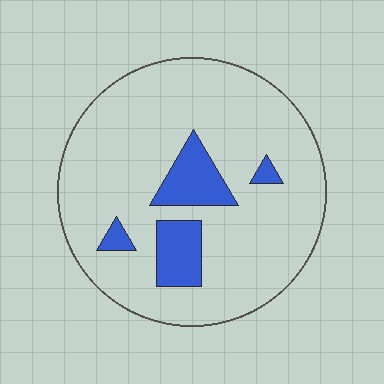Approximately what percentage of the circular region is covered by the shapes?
Approximately 15%.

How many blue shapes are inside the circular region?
4.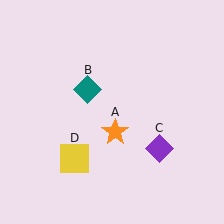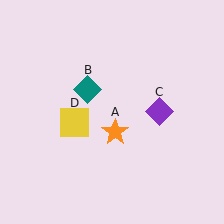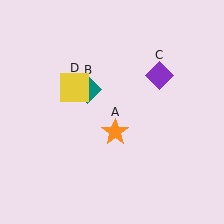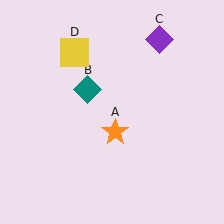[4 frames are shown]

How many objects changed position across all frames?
2 objects changed position: purple diamond (object C), yellow square (object D).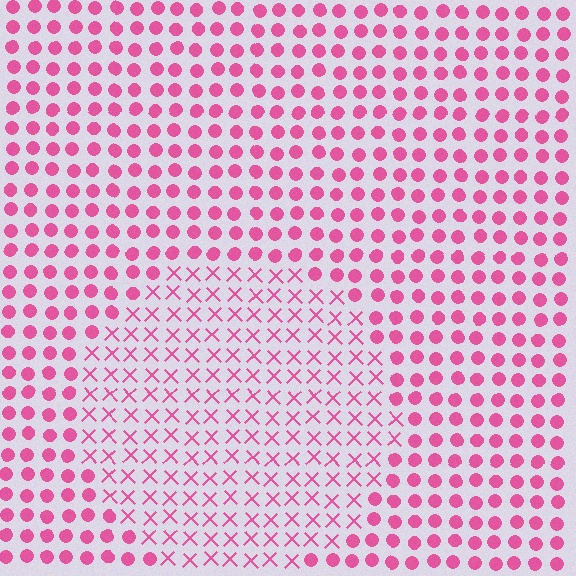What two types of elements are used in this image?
The image uses X marks inside the circle region and circles outside it.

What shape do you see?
I see a circle.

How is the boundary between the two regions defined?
The boundary is defined by a change in element shape: X marks inside vs. circles outside. All elements share the same color and spacing.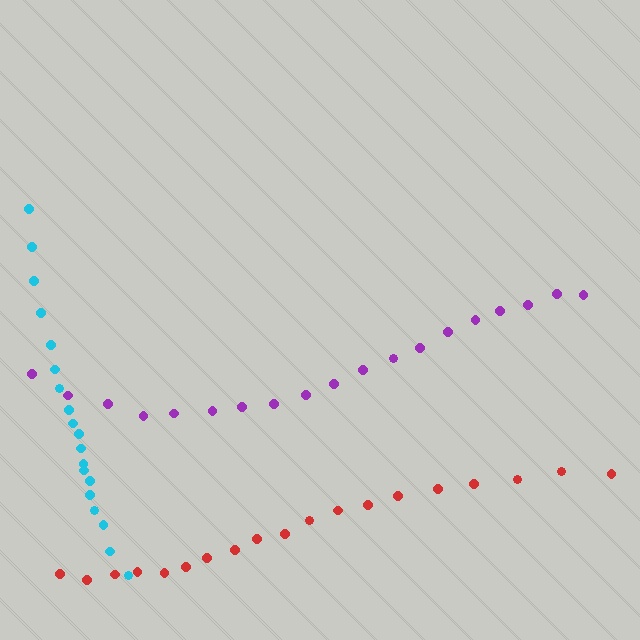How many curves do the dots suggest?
There are 3 distinct paths.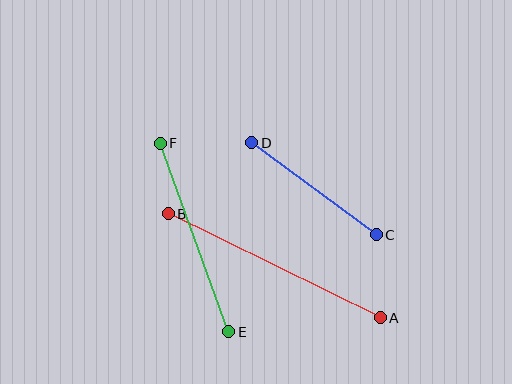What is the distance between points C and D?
The distance is approximately 155 pixels.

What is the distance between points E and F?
The distance is approximately 201 pixels.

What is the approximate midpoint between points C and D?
The midpoint is at approximately (314, 189) pixels.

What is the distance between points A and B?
The distance is approximately 236 pixels.